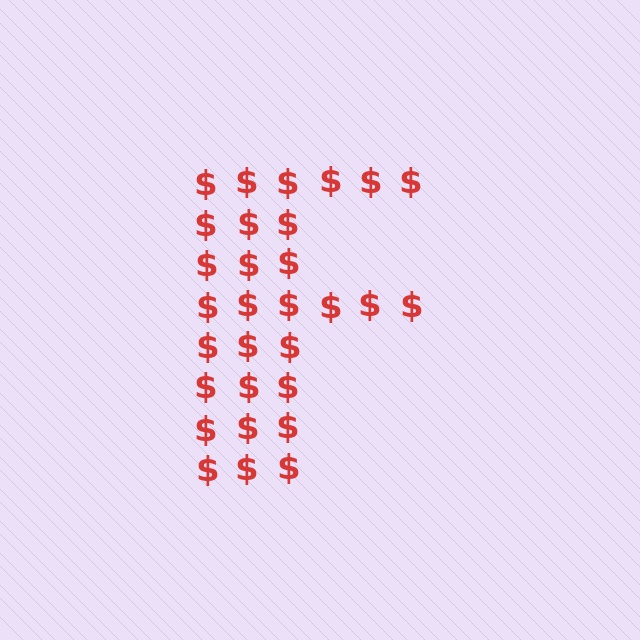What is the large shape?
The large shape is the letter F.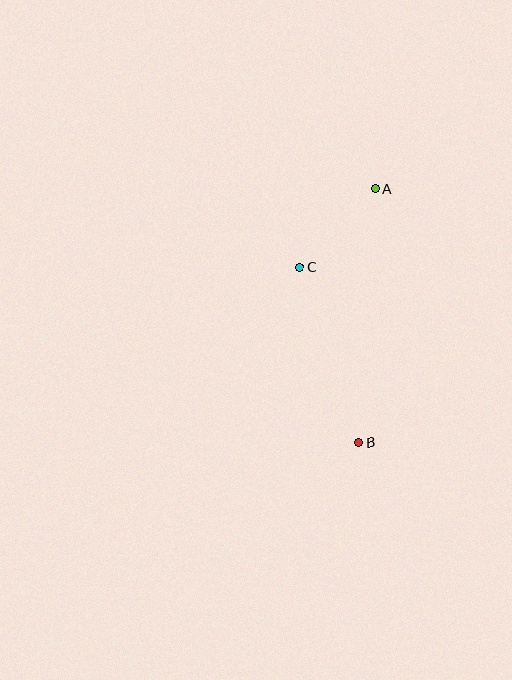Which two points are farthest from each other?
Points A and B are farthest from each other.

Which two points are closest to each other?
Points A and C are closest to each other.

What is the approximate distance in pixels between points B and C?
The distance between B and C is approximately 185 pixels.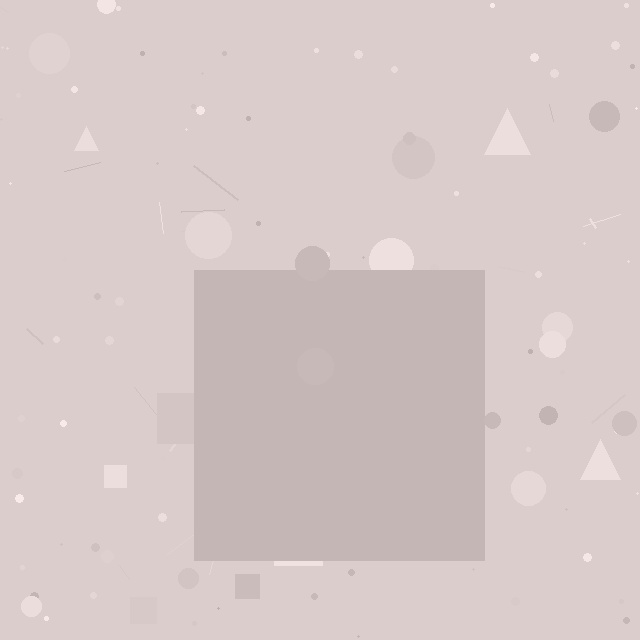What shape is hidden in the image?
A square is hidden in the image.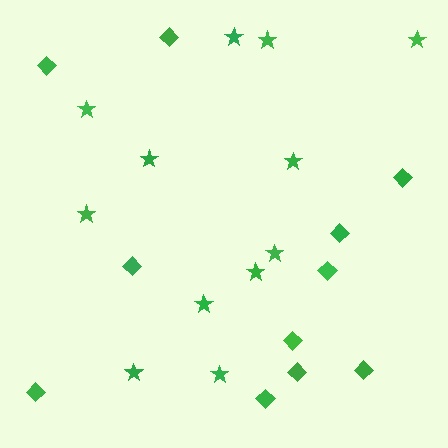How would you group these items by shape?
There are 2 groups: one group of stars (12) and one group of diamonds (11).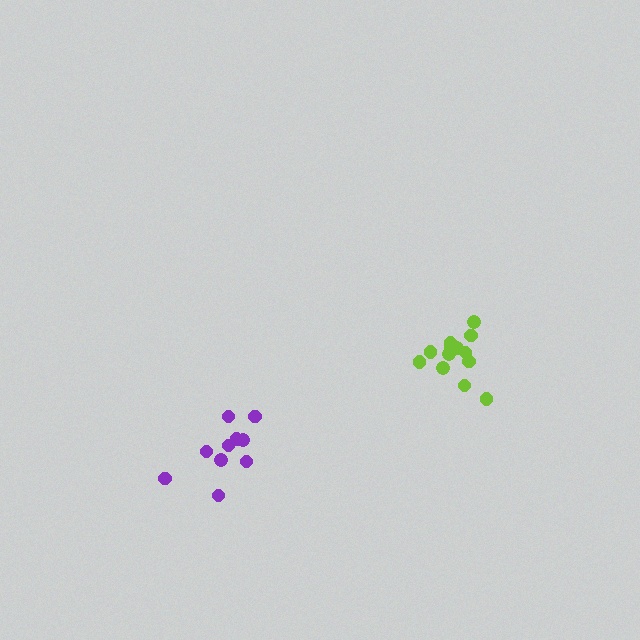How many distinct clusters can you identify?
There are 2 distinct clusters.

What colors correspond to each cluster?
The clusters are colored: purple, lime.